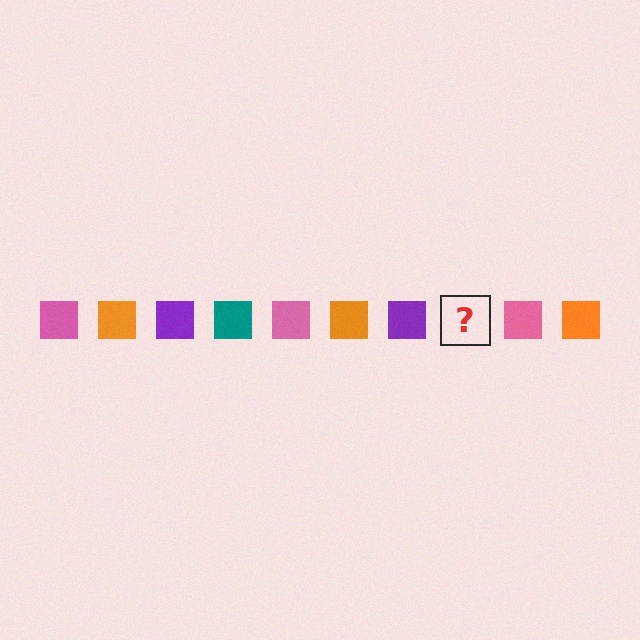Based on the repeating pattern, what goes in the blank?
The blank should be a teal square.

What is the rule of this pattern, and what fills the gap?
The rule is that the pattern cycles through pink, orange, purple, teal squares. The gap should be filled with a teal square.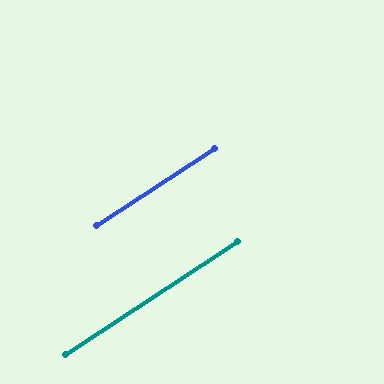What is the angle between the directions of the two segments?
Approximately 0 degrees.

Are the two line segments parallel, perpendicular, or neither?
Parallel — their directions differ by only 0.2°.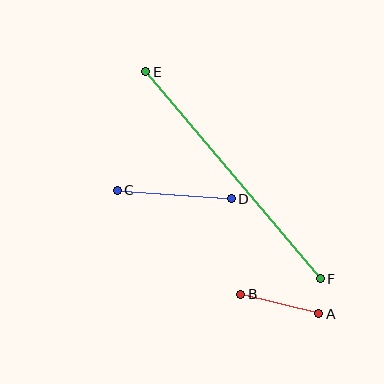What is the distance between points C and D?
The distance is approximately 114 pixels.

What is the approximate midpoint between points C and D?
The midpoint is at approximately (174, 194) pixels.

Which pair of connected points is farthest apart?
Points E and F are farthest apart.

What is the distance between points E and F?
The distance is approximately 271 pixels.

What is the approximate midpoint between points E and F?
The midpoint is at approximately (233, 175) pixels.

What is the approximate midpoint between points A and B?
The midpoint is at approximately (280, 304) pixels.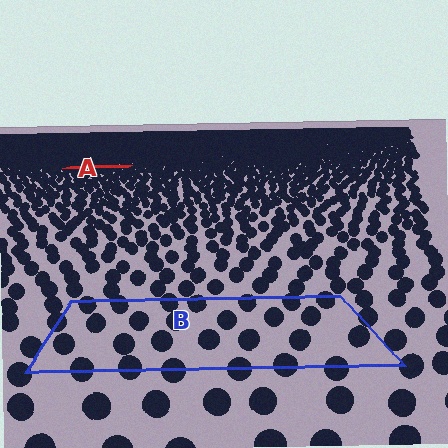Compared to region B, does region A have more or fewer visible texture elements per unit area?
Region A has more texture elements per unit area — they are packed more densely because it is farther away.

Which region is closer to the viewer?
Region B is closer. The texture elements there are larger and more spread out.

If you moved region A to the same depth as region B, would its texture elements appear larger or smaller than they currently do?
They would appear larger. At a closer depth, the same texture elements are projected at a bigger on-screen size.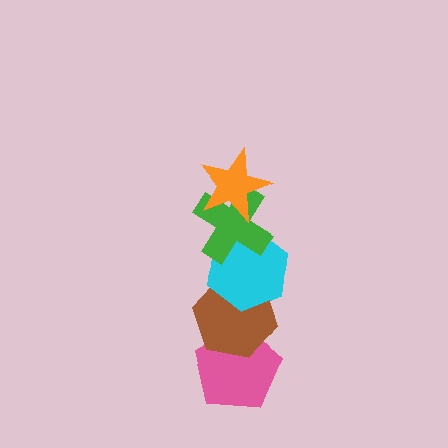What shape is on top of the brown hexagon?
The cyan hexagon is on top of the brown hexagon.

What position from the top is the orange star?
The orange star is 1st from the top.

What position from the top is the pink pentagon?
The pink pentagon is 5th from the top.